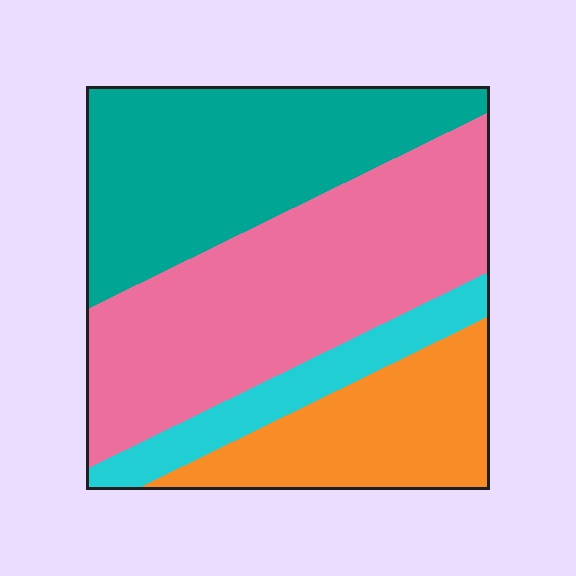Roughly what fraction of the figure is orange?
Orange covers around 20% of the figure.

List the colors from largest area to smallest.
From largest to smallest: pink, teal, orange, cyan.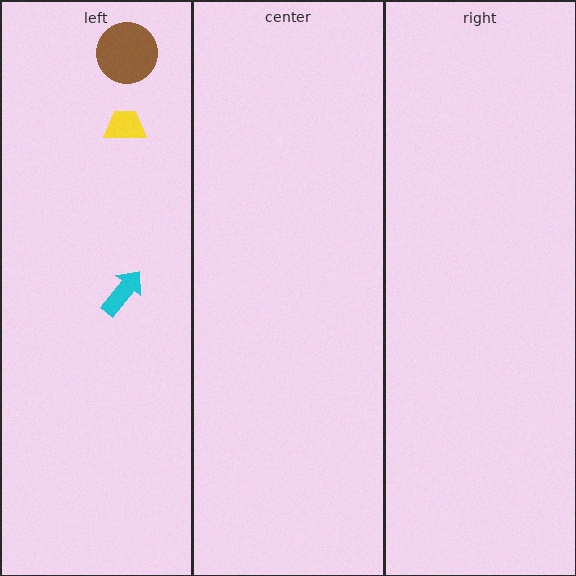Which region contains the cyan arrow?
The left region.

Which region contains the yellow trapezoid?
The left region.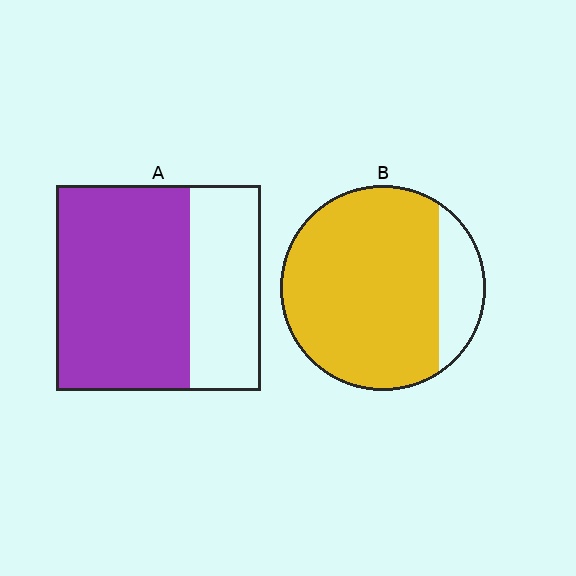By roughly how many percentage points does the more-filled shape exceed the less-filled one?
By roughly 15 percentage points (B over A).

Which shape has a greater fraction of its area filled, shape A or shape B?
Shape B.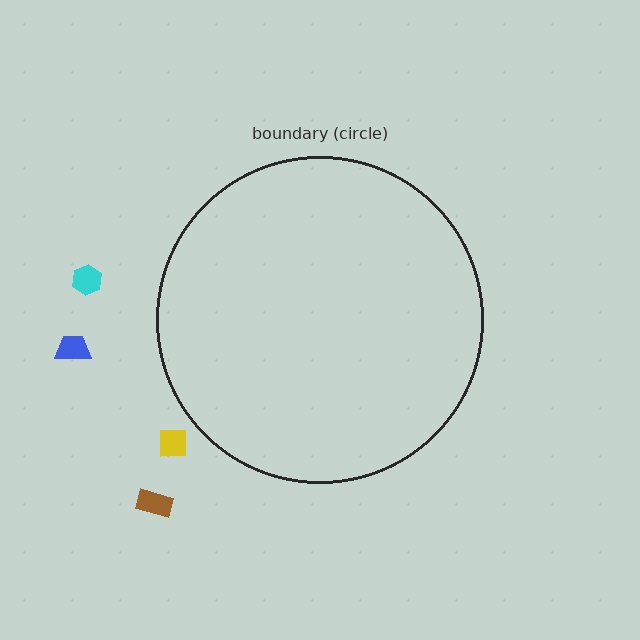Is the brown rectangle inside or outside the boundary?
Outside.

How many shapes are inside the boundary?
0 inside, 4 outside.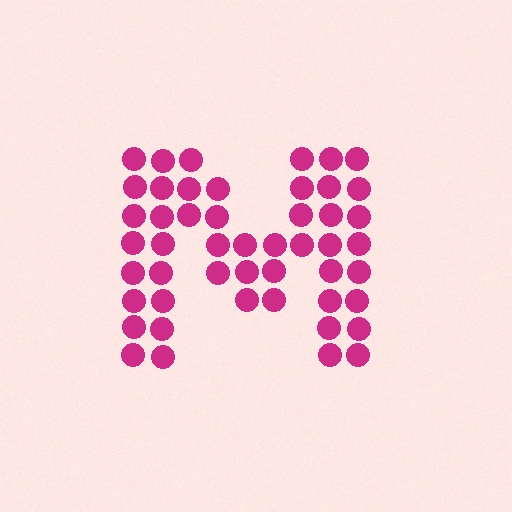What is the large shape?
The large shape is the letter M.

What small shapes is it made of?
It is made of small circles.